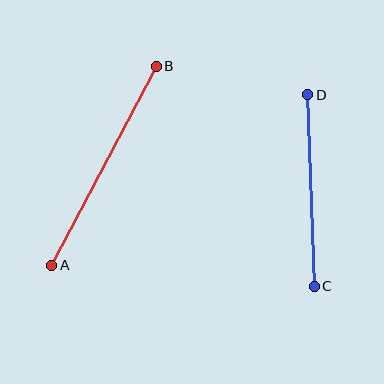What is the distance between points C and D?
The distance is approximately 192 pixels.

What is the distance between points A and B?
The distance is approximately 225 pixels.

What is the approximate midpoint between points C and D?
The midpoint is at approximately (311, 190) pixels.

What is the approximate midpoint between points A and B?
The midpoint is at approximately (104, 166) pixels.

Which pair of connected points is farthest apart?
Points A and B are farthest apart.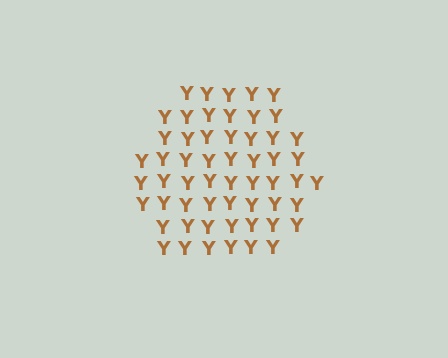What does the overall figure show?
The overall figure shows a hexagon.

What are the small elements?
The small elements are letter Y's.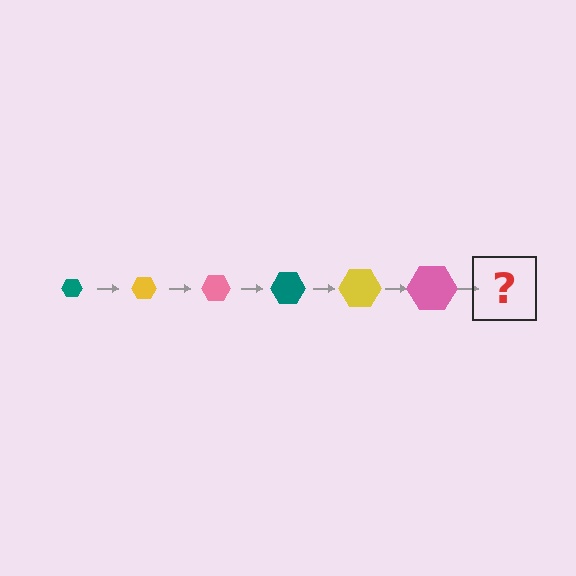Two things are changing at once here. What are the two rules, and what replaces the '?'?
The two rules are that the hexagon grows larger each step and the color cycles through teal, yellow, and pink. The '?' should be a teal hexagon, larger than the previous one.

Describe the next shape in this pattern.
It should be a teal hexagon, larger than the previous one.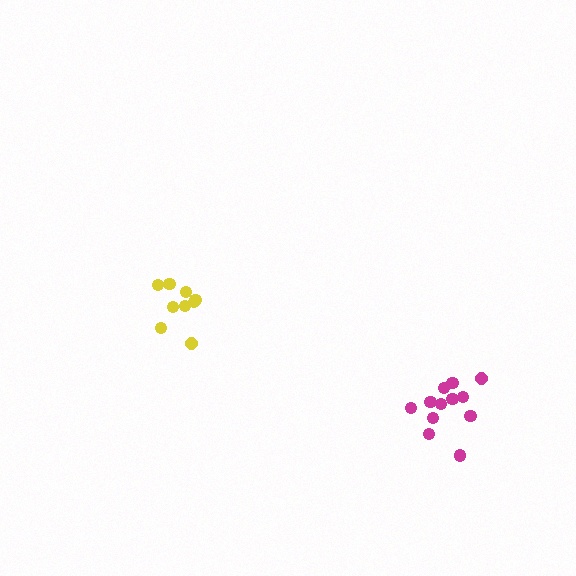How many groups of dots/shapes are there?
There are 2 groups.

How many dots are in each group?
Group 1: 9 dots, Group 2: 13 dots (22 total).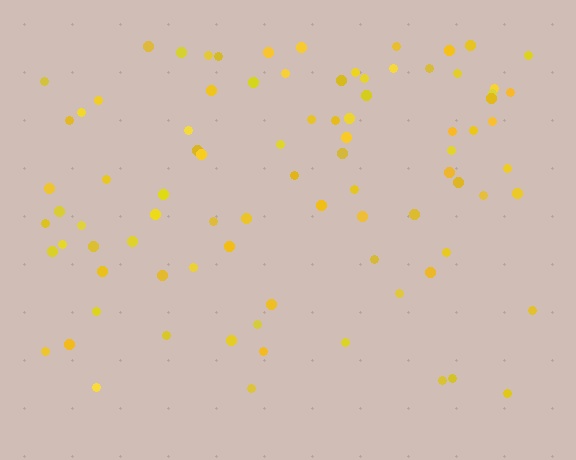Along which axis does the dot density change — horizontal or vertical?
Vertical.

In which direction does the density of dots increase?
From bottom to top, with the top side densest.